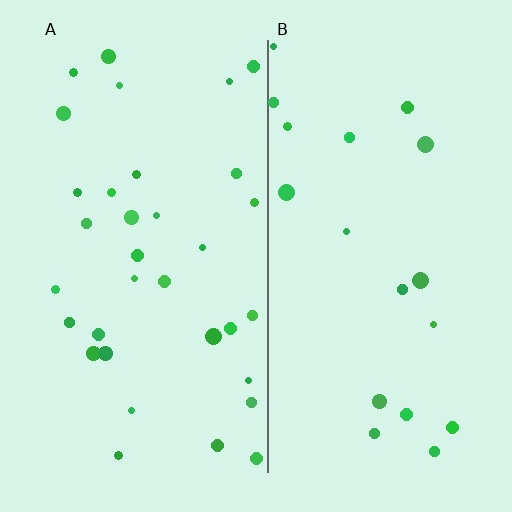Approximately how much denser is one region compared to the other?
Approximately 1.9× — region A over region B.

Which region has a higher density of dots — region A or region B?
A (the left).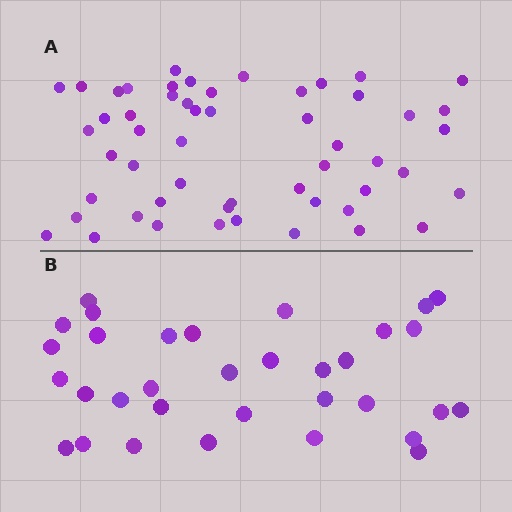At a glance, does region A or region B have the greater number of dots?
Region A (the top region) has more dots.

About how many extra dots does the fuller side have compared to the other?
Region A has approximately 20 more dots than region B.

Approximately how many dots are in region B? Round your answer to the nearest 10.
About 30 dots. (The exact count is 33, which rounds to 30.)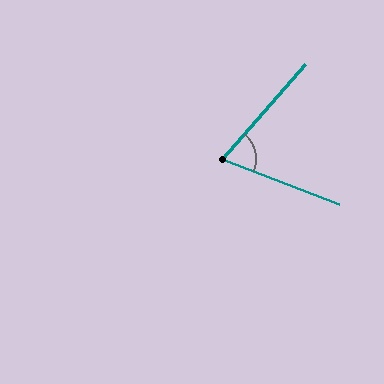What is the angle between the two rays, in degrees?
Approximately 70 degrees.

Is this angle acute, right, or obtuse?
It is acute.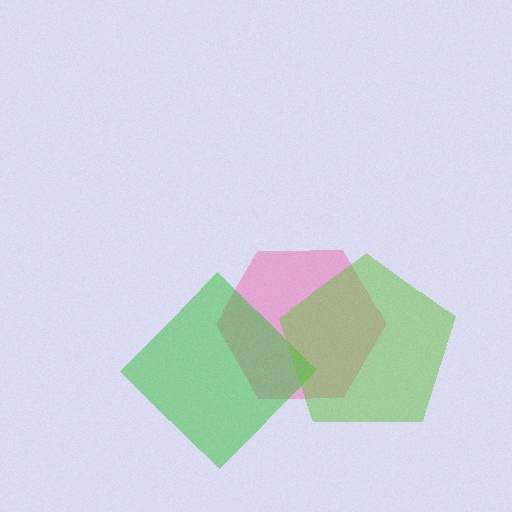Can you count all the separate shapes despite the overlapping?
Yes, there are 3 separate shapes.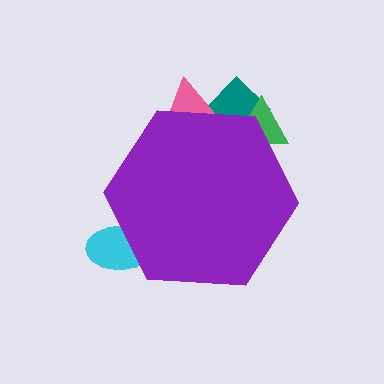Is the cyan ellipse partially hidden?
Yes, the cyan ellipse is partially hidden behind the purple hexagon.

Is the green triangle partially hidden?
Yes, the green triangle is partially hidden behind the purple hexagon.